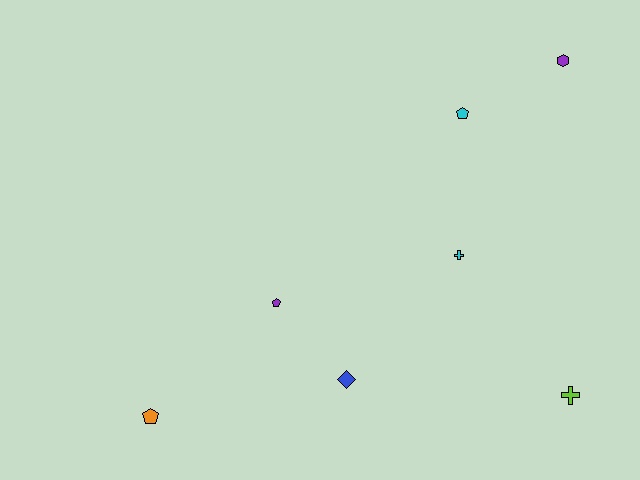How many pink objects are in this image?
There are no pink objects.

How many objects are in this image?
There are 7 objects.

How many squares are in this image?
There are no squares.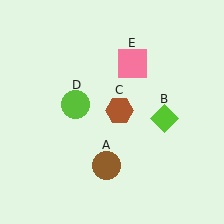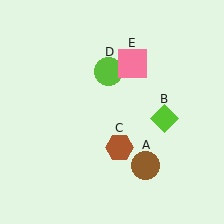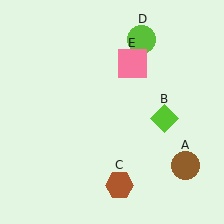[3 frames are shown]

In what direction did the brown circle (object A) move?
The brown circle (object A) moved right.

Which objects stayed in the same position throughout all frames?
Lime diamond (object B) and pink square (object E) remained stationary.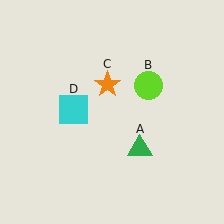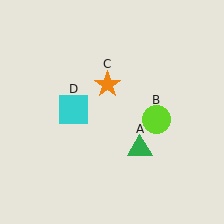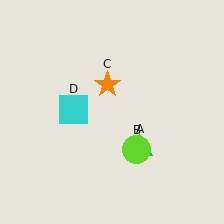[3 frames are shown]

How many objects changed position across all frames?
1 object changed position: lime circle (object B).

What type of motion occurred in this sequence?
The lime circle (object B) rotated clockwise around the center of the scene.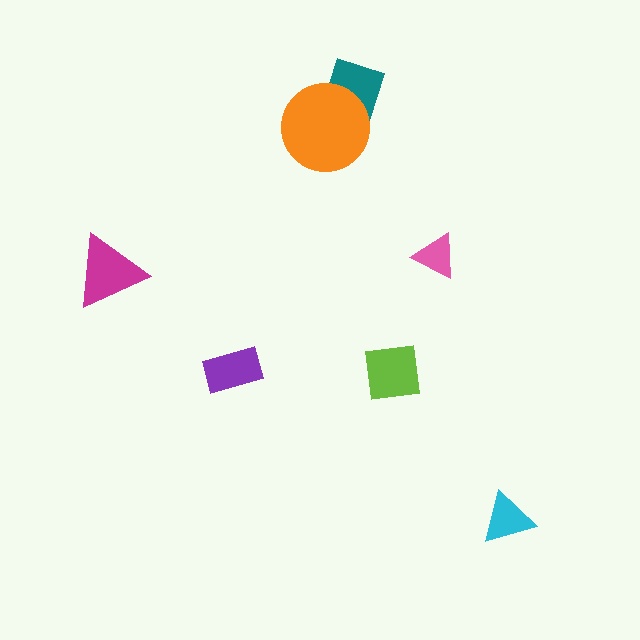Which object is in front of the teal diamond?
The orange circle is in front of the teal diamond.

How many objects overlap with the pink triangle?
0 objects overlap with the pink triangle.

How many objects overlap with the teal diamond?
1 object overlaps with the teal diamond.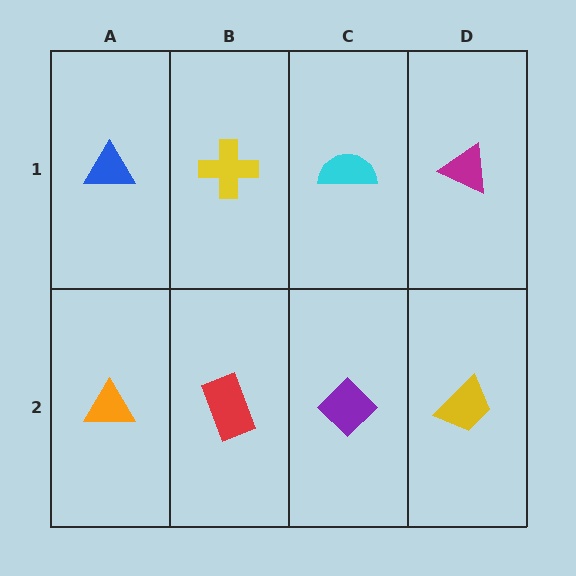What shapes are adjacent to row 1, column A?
An orange triangle (row 2, column A), a yellow cross (row 1, column B).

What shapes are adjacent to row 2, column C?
A cyan semicircle (row 1, column C), a red rectangle (row 2, column B), a yellow trapezoid (row 2, column D).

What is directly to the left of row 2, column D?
A purple diamond.